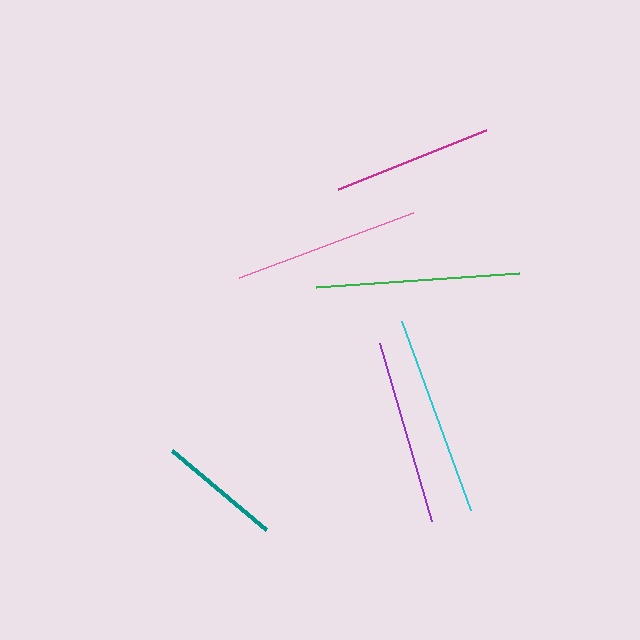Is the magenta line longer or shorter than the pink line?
The pink line is longer than the magenta line.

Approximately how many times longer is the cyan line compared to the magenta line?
The cyan line is approximately 1.3 times the length of the magenta line.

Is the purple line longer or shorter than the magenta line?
The purple line is longer than the magenta line.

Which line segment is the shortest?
The teal line is the shortest at approximately 123 pixels.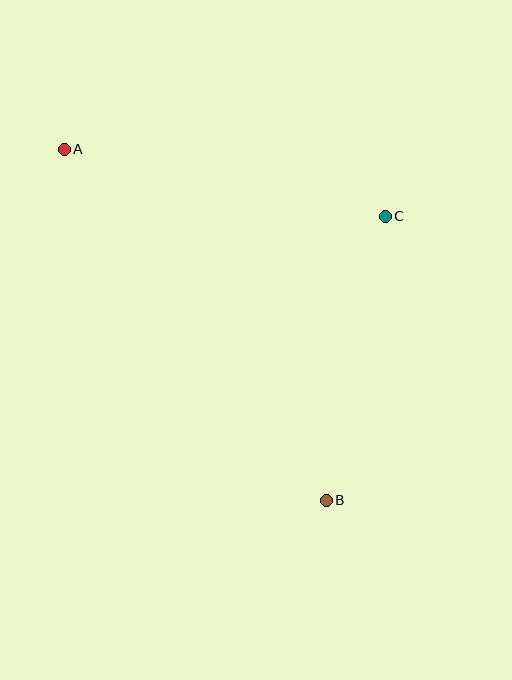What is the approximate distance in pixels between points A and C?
The distance between A and C is approximately 328 pixels.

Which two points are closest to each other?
Points B and C are closest to each other.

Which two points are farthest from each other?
Points A and B are farthest from each other.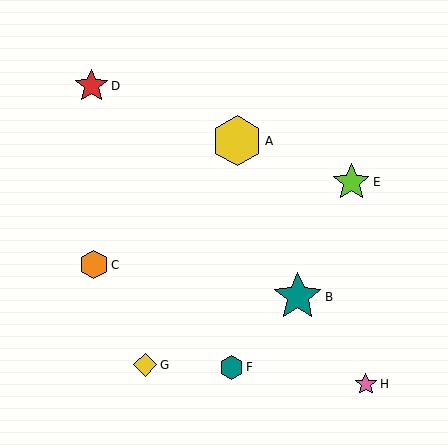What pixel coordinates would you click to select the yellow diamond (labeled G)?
Click at (145, 365) to select the yellow diamond G.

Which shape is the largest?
The yellow hexagon (labeled A) is the largest.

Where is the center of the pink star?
The center of the pink star is at (366, 384).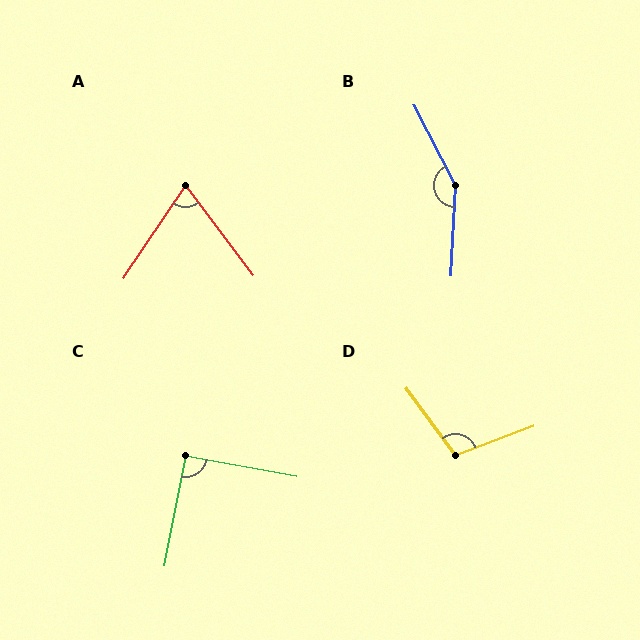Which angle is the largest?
B, at approximately 150 degrees.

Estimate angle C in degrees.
Approximately 91 degrees.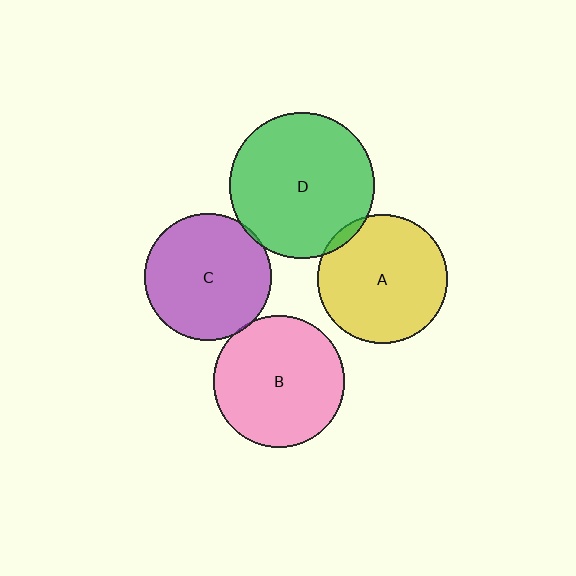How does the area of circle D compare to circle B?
Approximately 1.2 times.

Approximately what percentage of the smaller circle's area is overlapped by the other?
Approximately 5%.